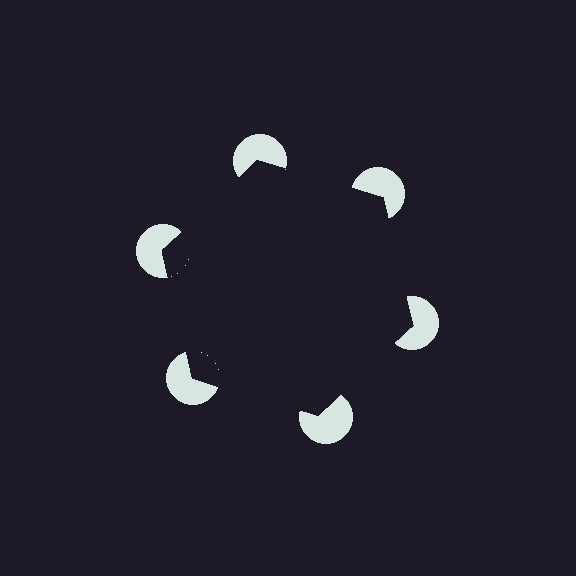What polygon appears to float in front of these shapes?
An illusory hexagon — its edges are inferred from the aligned wedge cuts in the pac-man discs, not physically drawn.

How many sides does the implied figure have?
6 sides.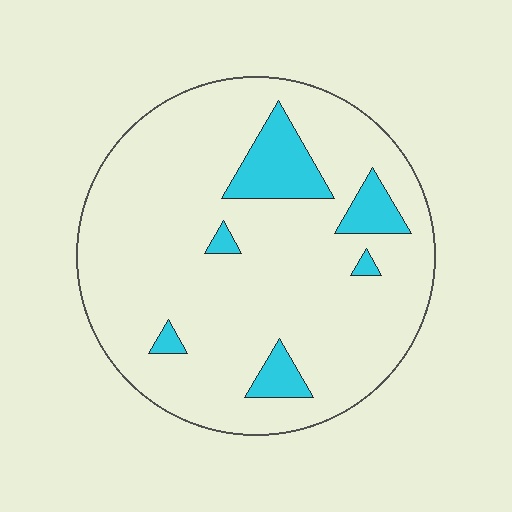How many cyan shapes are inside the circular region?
6.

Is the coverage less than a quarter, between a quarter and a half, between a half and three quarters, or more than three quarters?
Less than a quarter.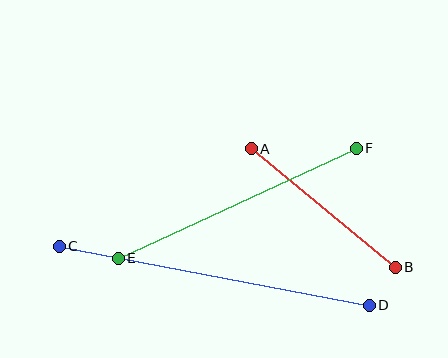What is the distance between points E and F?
The distance is approximately 263 pixels.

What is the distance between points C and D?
The distance is approximately 316 pixels.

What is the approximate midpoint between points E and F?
The midpoint is at approximately (237, 203) pixels.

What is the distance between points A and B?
The distance is approximately 186 pixels.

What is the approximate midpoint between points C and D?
The midpoint is at approximately (214, 276) pixels.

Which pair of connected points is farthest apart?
Points C and D are farthest apart.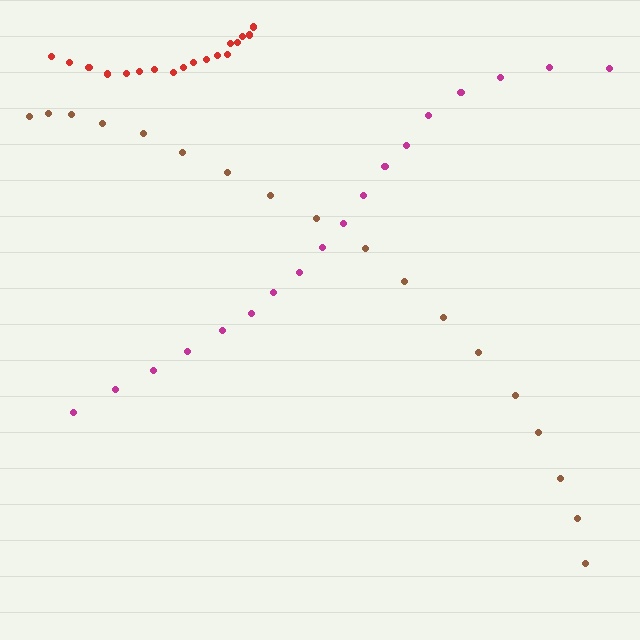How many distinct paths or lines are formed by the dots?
There are 3 distinct paths.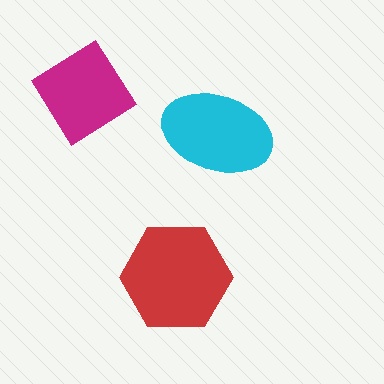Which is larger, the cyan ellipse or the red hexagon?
The red hexagon.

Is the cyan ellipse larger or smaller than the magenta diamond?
Larger.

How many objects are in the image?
There are 3 objects in the image.